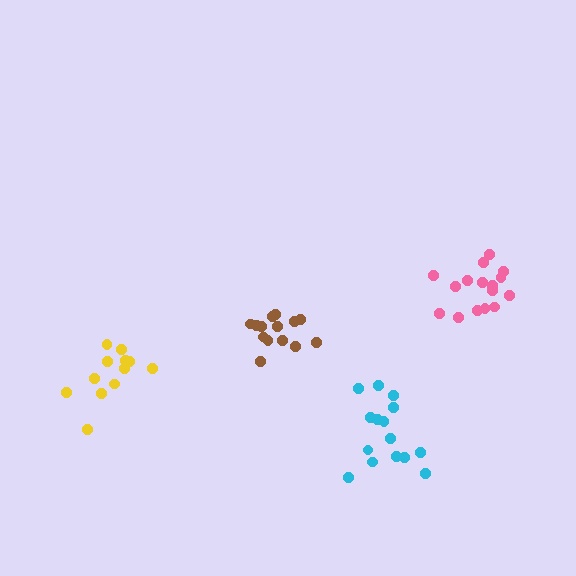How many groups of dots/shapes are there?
There are 4 groups.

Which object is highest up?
The pink cluster is topmost.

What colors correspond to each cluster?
The clusters are colored: yellow, brown, cyan, pink.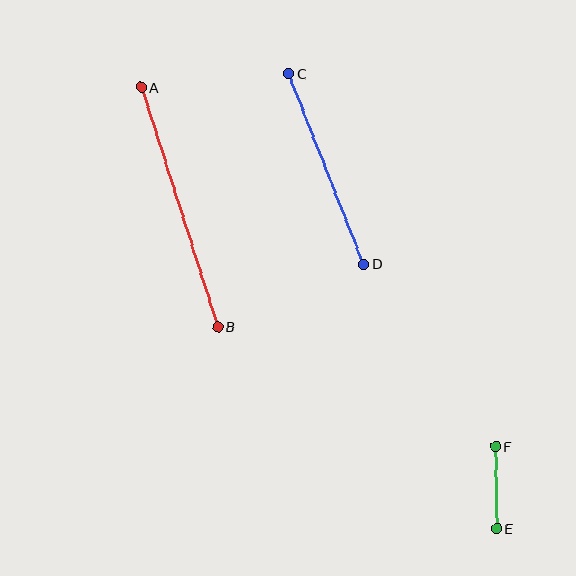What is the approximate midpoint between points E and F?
The midpoint is at approximately (496, 488) pixels.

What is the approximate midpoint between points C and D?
The midpoint is at approximately (326, 169) pixels.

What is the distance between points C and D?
The distance is approximately 205 pixels.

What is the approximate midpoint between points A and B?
The midpoint is at approximately (180, 207) pixels.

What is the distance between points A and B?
The distance is approximately 251 pixels.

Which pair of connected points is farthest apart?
Points A and B are farthest apart.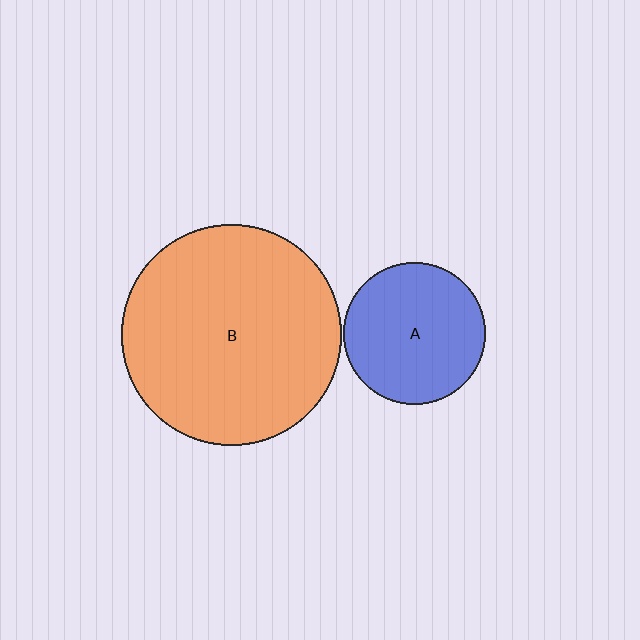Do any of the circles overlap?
No, none of the circles overlap.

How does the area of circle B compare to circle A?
Approximately 2.4 times.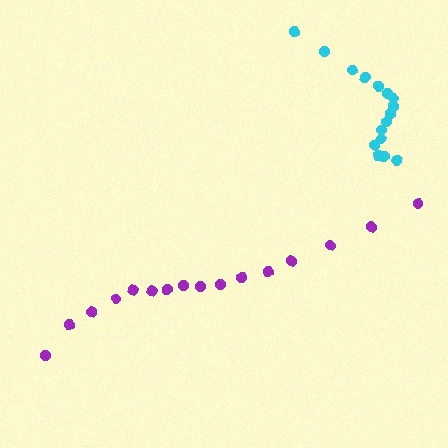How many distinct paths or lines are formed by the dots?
There are 2 distinct paths.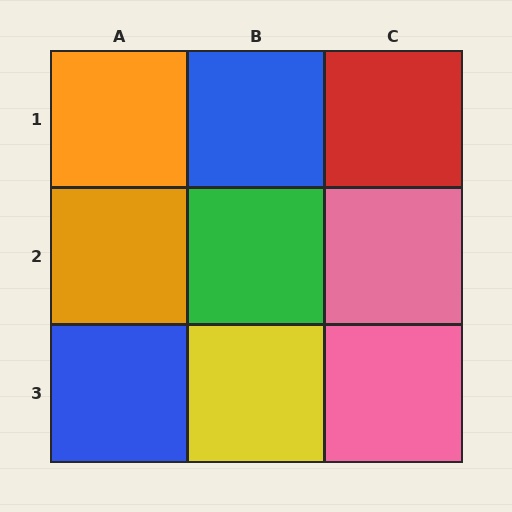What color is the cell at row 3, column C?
Pink.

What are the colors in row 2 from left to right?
Orange, green, pink.